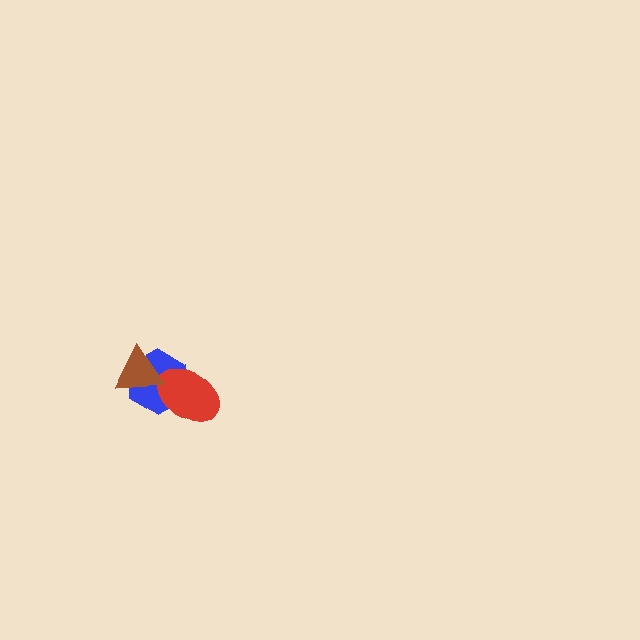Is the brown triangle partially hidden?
No, no other shape covers it.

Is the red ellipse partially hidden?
Yes, it is partially covered by another shape.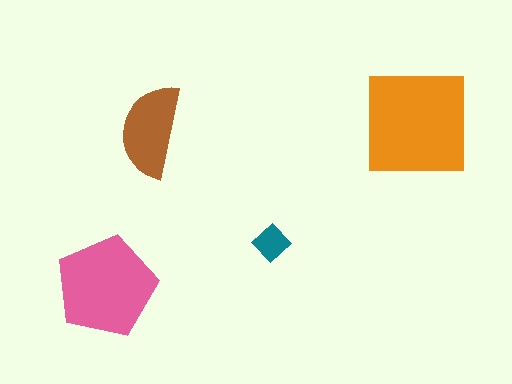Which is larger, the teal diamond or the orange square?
The orange square.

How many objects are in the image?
There are 4 objects in the image.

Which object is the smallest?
The teal diamond.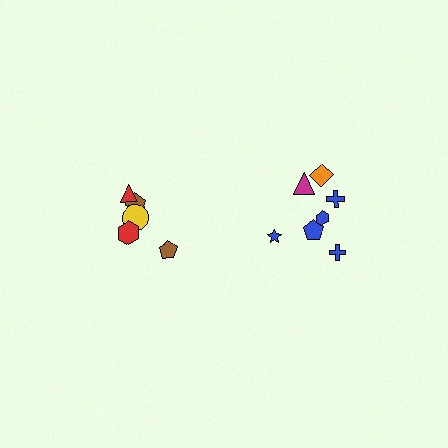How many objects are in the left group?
There are 5 objects.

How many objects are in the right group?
There are 7 objects.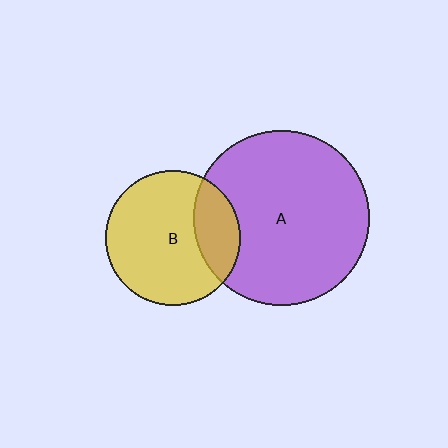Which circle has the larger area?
Circle A (purple).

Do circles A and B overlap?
Yes.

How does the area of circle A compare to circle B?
Approximately 1.7 times.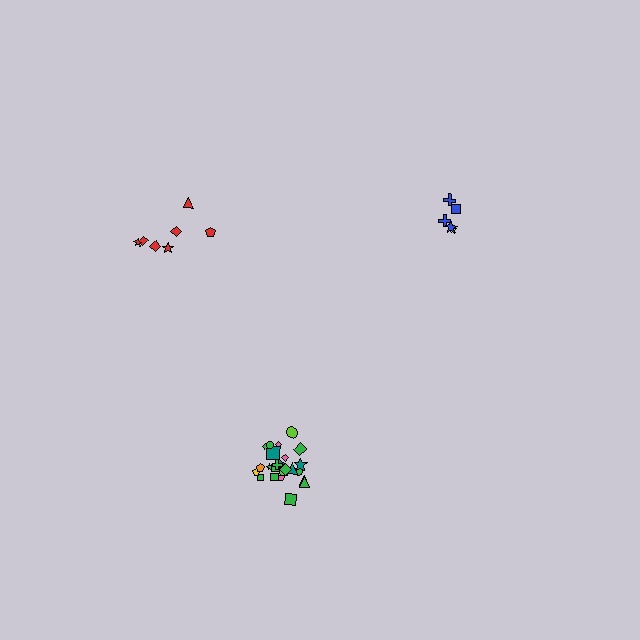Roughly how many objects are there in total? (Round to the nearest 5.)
Roughly 35 objects in total.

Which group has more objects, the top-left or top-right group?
The top-left group.